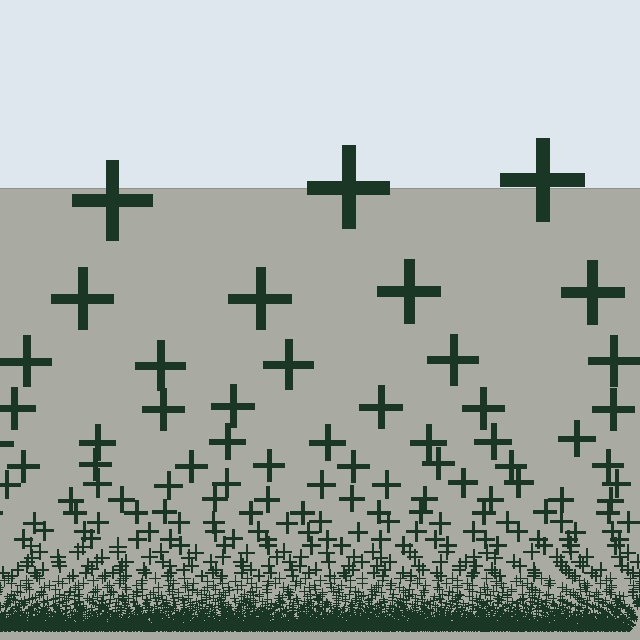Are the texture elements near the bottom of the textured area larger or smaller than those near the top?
Smaller. The gradient is inverted — elements near the bottom are smaller and denser.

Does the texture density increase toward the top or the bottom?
Density increases toward the bottom.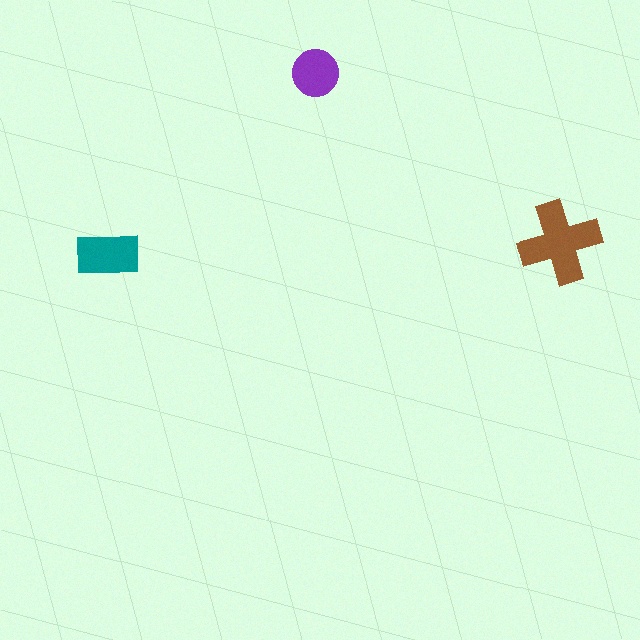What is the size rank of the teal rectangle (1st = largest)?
2nd.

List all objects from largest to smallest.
The brown cross, the teal rectangle, the purple circle.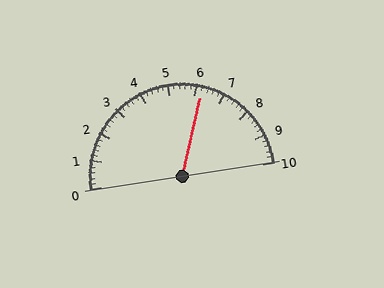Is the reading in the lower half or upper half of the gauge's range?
The reading is in the upper half of the range (0 to 10).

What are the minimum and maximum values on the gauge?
The gauge ranges from 0 to 10.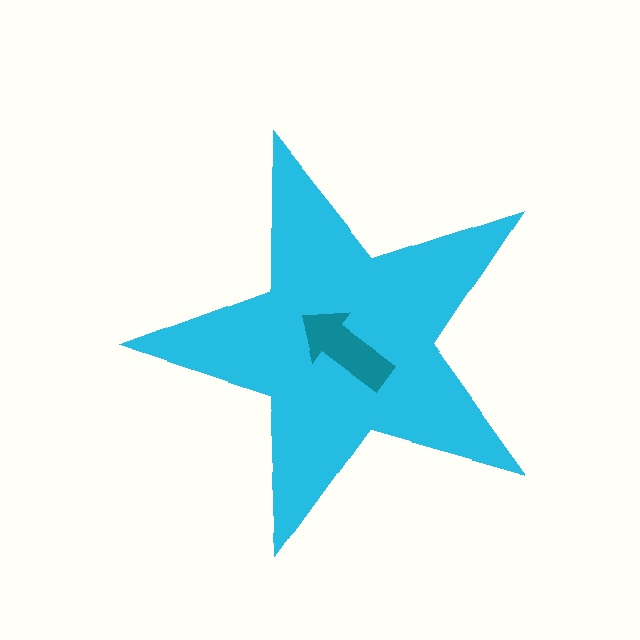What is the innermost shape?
The teal arrow.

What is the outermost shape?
The cyan star.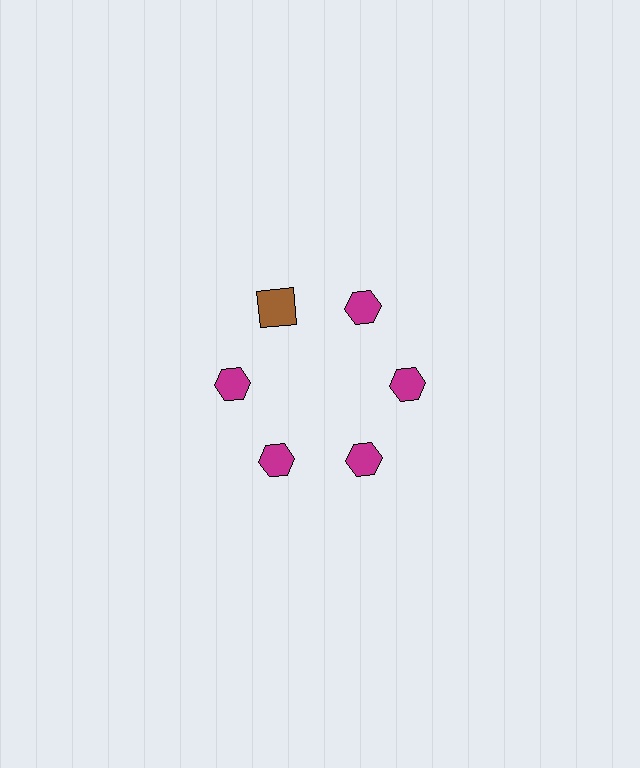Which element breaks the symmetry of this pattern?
The brown square at roughly the 11 o'clock position breaks the symmetry. All other shapes are magenta hexagons.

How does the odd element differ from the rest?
It differs in both color (brown instead of magenta) and shape (square instead of hexagon).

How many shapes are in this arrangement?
There are 6 shapes arranged in a ring pattern.